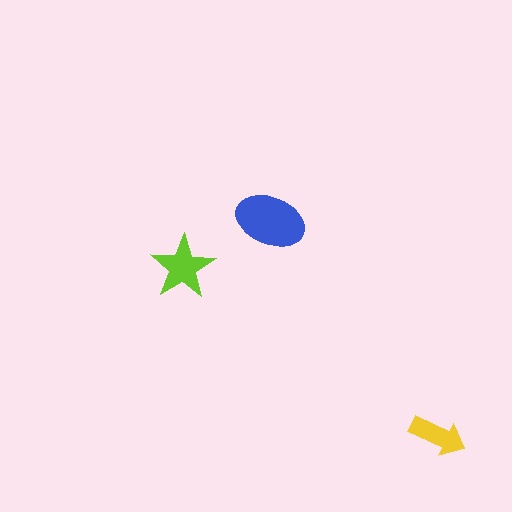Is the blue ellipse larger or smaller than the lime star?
Larger.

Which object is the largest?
The blue ellipse.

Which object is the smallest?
The yellow arrow.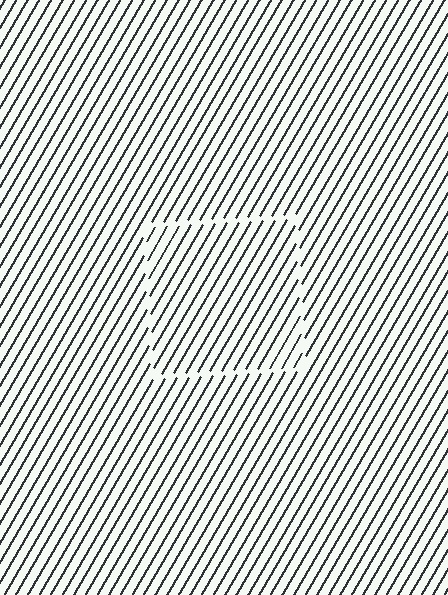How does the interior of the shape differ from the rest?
The interior of the shape contains the same grating, shifted by half a period — the contour is defined by the phase discontinuity where line-ends from the inner and outer gratings abut.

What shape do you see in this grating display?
An illusory square. The interior of the shape contains the same grating, shifted by half a period — the contour is defined by the phase discontinuity where line-ends from the inner and outer gratings abut.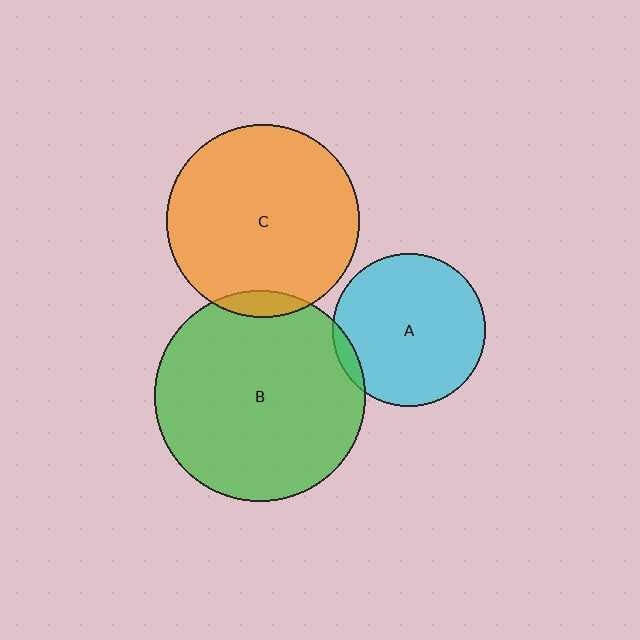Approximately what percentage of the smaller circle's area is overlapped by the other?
Approximately 5%.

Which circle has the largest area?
Circle B (green).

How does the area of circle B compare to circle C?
Approximately 1.2 times.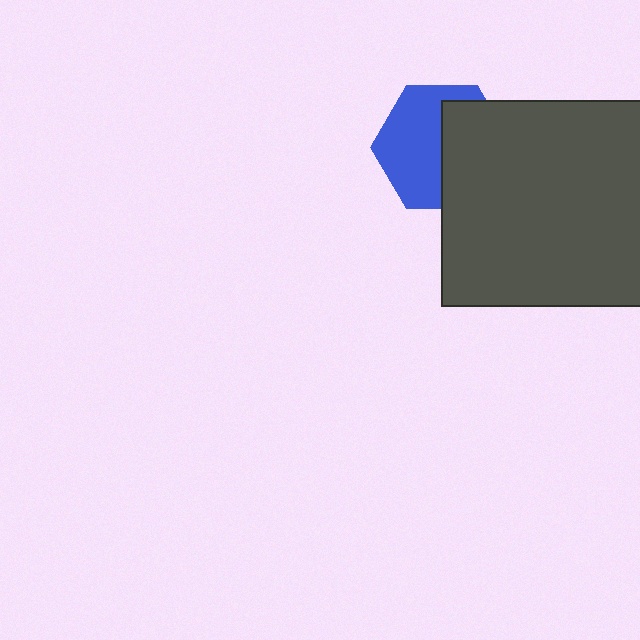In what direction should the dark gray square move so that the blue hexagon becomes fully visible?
The dark gray square should move right. That is the shortest direction to clear the overlap and leave the blue hexagon fully visible.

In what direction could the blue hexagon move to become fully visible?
The blue hexagon could move left. That would shift it out from behind the dark gray square entirely.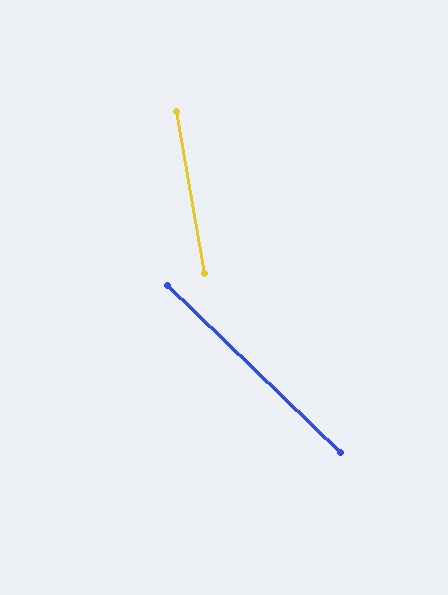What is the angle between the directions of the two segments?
Approximately 36 degrees.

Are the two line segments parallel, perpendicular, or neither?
Neither parallel nor perpendicular — they differ by about 36°.